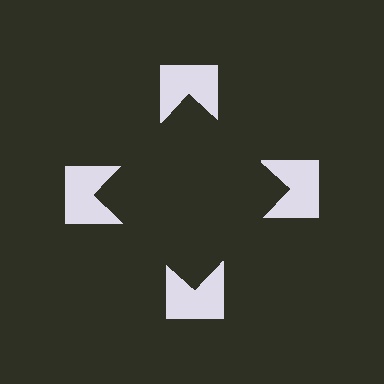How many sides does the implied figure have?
4 sides.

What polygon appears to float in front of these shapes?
An illusory square — its edges are inferred from the aligned wedge cuts in the notched squares, not physically drawn.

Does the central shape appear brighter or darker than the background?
It typically appears slightly darker than the background, even though no actual brightness change is drawn.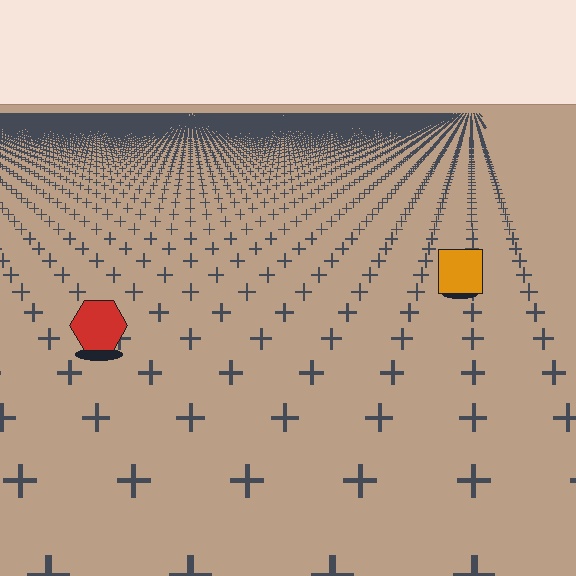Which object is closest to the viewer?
The red hexagon is closest. The texture marks near it are larger and more spread out.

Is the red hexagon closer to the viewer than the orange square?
Yes. The red hexagon is closer — you can tell from the texture gradient: the ground texture is coarser near it.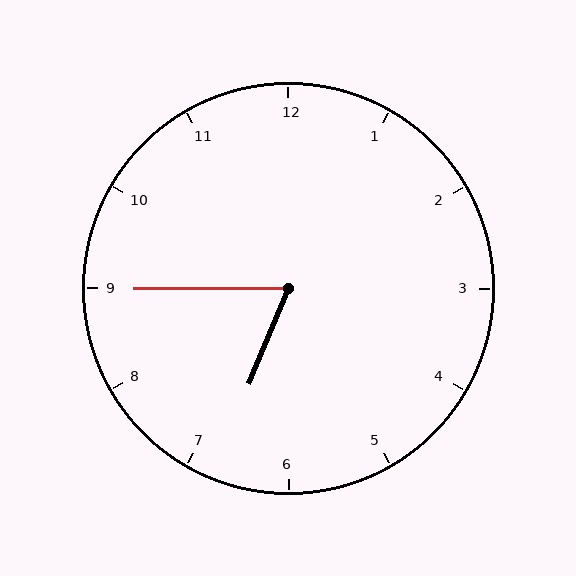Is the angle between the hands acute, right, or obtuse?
It is acute.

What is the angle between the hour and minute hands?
Approximately 68 degrees.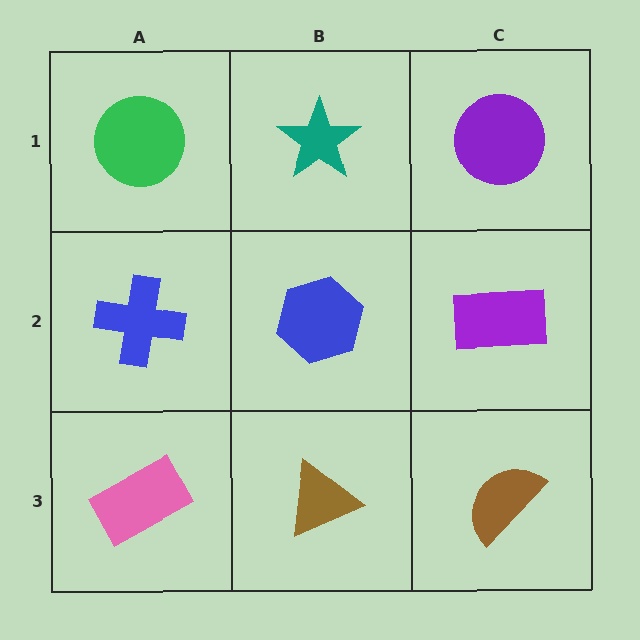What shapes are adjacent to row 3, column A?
A blue cross (row 2, column A), a brown triangle (row 3, column B).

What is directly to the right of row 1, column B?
A purple circle.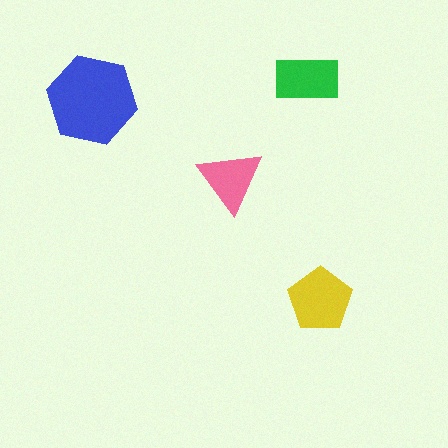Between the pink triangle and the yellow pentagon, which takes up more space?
The yellow pentagon.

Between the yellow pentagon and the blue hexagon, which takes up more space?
The blue hexagon.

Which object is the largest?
The blue hexagon.